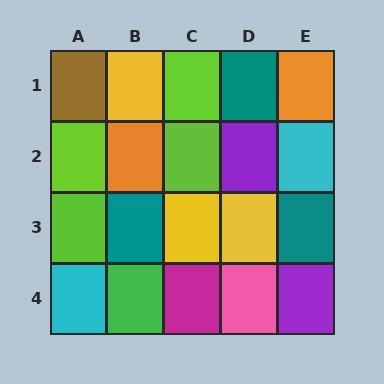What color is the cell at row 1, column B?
Yellow.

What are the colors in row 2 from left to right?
Lime, orange, lime, purple, cyan.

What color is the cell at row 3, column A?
Lime.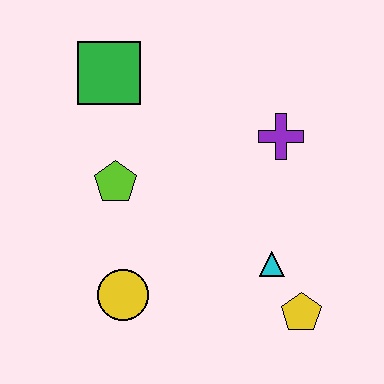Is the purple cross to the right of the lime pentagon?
Yes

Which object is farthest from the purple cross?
The yellow circle is farthest from the purple cross.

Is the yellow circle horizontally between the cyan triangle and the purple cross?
No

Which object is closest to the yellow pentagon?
The cyan triangle is closest to the yellow pentagon.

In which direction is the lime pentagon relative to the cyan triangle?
The lime pentagon is to the left of the cyan triangle.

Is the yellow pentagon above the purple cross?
No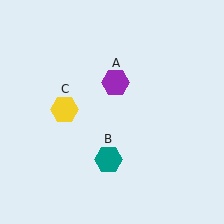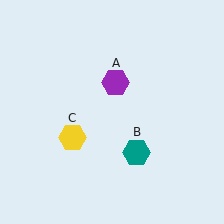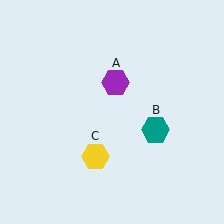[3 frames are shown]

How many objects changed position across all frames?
2 objects changed position: teal hexagon (object B), yellow hexagon (object C).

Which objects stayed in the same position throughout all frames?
Purple hexagon (object A) remained stationary.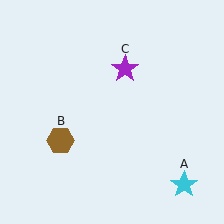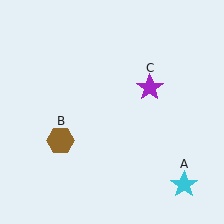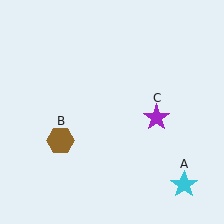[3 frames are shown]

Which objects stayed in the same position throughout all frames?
Cyan star (object A) and brown hexagon (object B) remained stationary.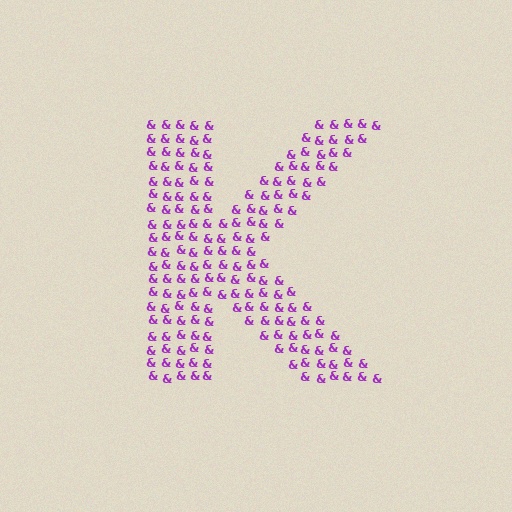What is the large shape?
The large shape is the letter K.